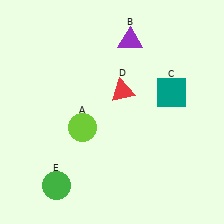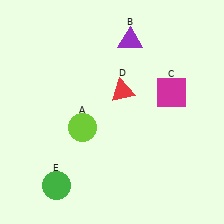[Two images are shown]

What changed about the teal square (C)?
In Image 1, C is teal. In Image 2, it changed to magenta.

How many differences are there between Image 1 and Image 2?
There is 1 difference between the two images.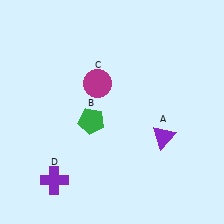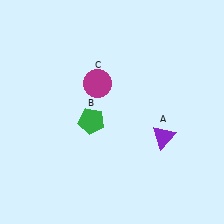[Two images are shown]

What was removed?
The purple cross (D) was removed in Image 2.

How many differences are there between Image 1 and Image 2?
There is 1 difference between the two images.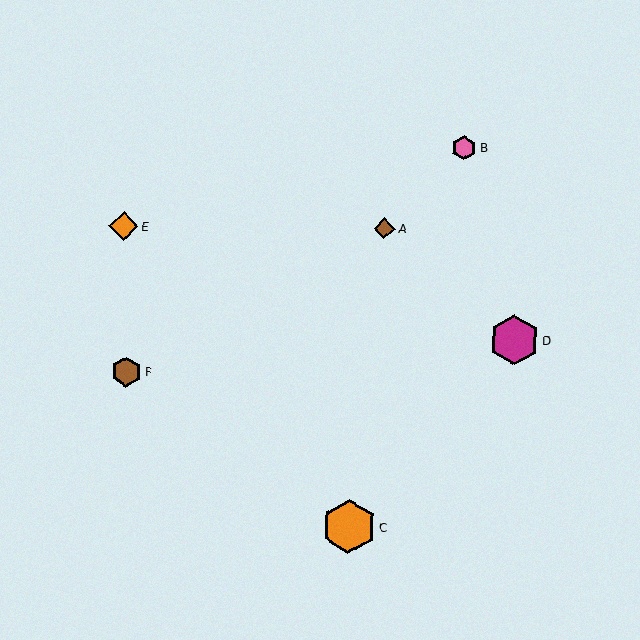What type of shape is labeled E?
Shape E is an orange diamond.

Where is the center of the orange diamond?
The center of the orange diamond is at (124, 226).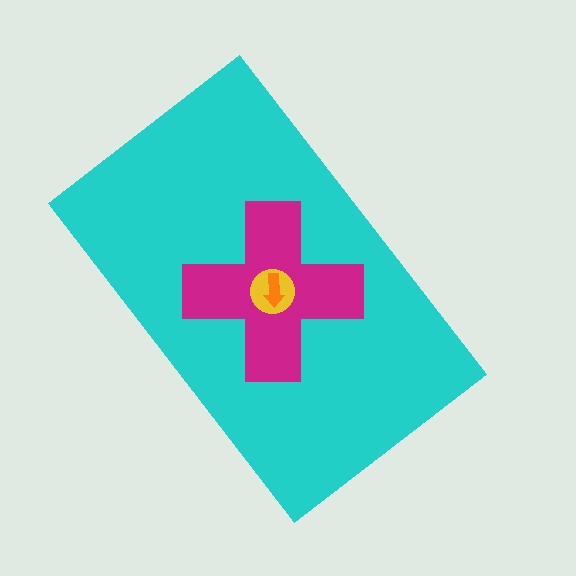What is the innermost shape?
The orange arrow.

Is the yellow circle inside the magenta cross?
Yes.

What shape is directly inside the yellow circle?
The orange arrow.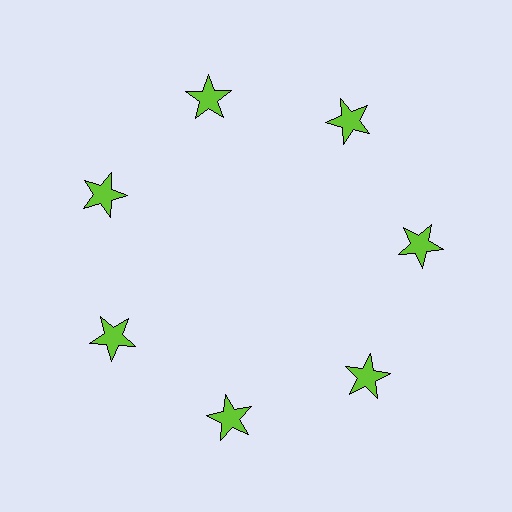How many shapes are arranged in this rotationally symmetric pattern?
There are 7 shapes, arranged in 7 groups of 1.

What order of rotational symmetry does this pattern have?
This pattern has 7-fold rotational symmetry.